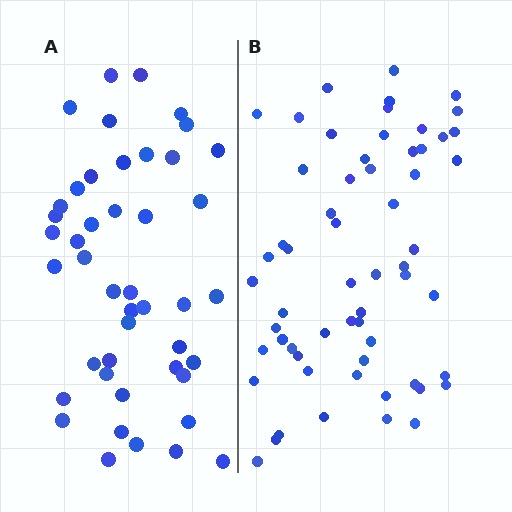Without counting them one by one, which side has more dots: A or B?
Region B (the right region) has more dots.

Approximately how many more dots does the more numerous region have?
Region B has approximately 15 more dots than region A.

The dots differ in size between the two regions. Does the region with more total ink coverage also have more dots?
No. Region A has more total ink coverage because its dots are larger, but region B actually contains more individual dots. Total area can be misleading — the number of items is what matters here.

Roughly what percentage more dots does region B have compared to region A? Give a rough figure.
About 35% more.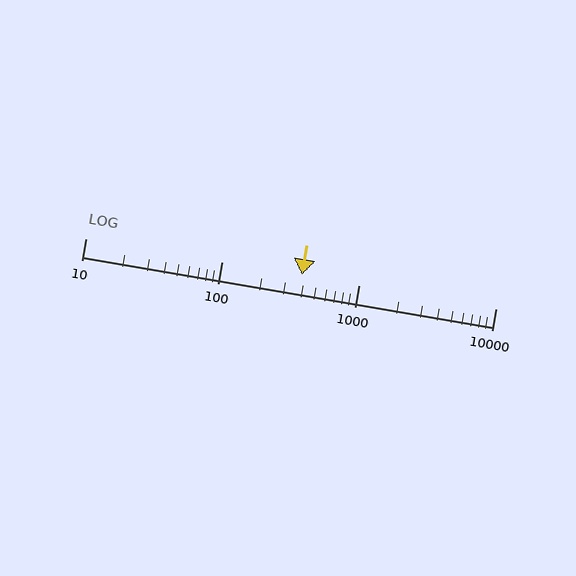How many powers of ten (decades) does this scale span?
The scale spans 3 decades, from 10 to 10000.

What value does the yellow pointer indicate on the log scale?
The pointer indicates approximately 380.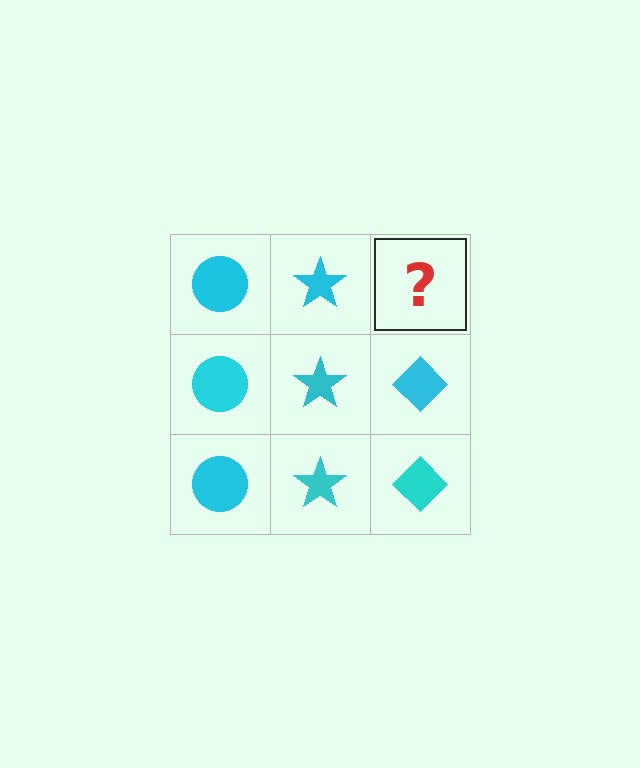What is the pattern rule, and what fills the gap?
The rule is that each column has a consistent shape. The gap should be filled with a cyan diamond.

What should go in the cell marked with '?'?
The missing cell should contain a cyan diamond.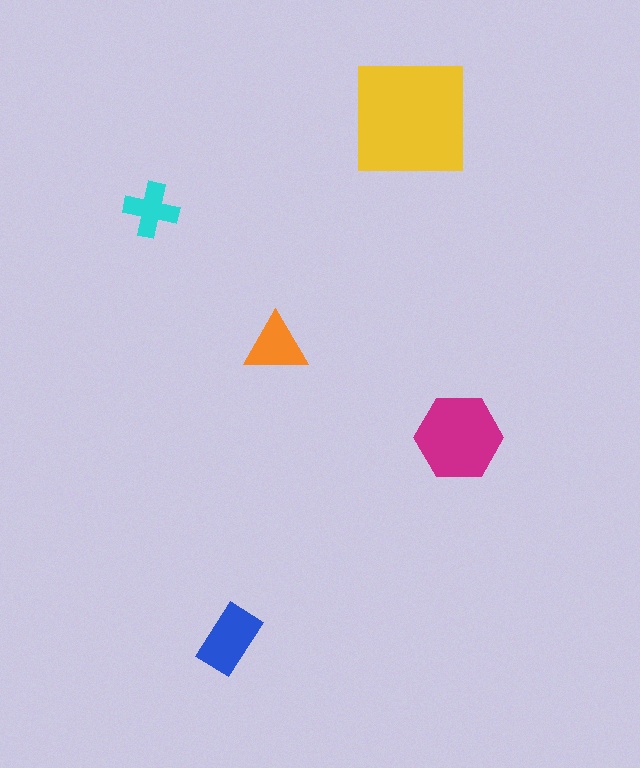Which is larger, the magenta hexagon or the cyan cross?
The magenta hexagon.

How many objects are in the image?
There are 5 objects in the image.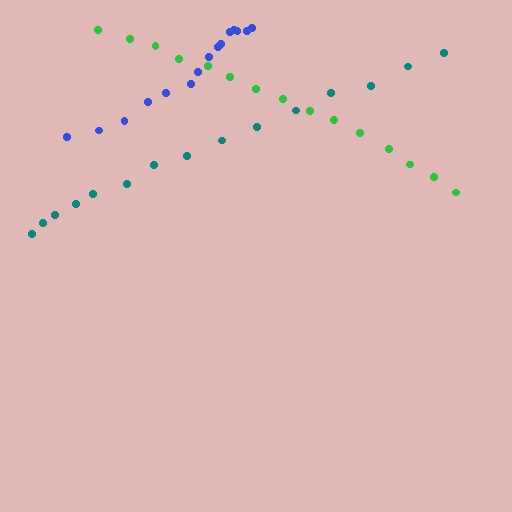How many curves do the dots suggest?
There are 3 distinct paths.